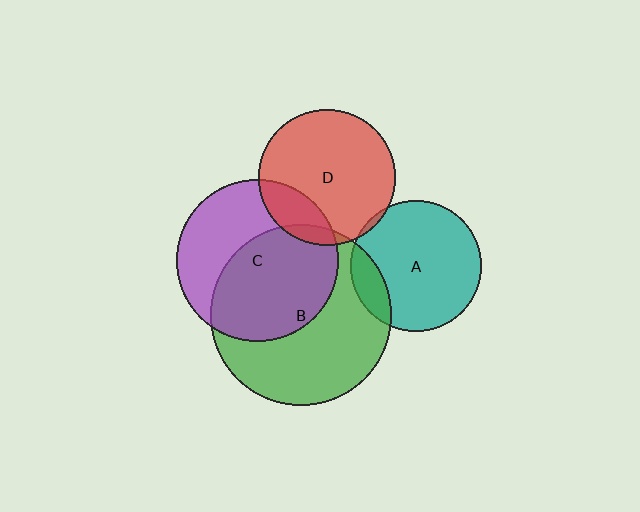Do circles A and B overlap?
Yes.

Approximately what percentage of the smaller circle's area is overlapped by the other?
Approximately 15%.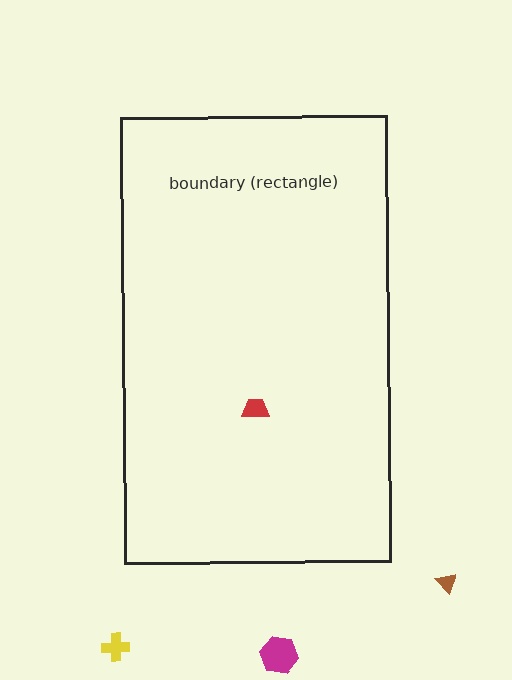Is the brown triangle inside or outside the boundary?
Outside.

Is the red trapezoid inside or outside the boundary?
Inside.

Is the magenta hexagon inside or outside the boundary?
Outside.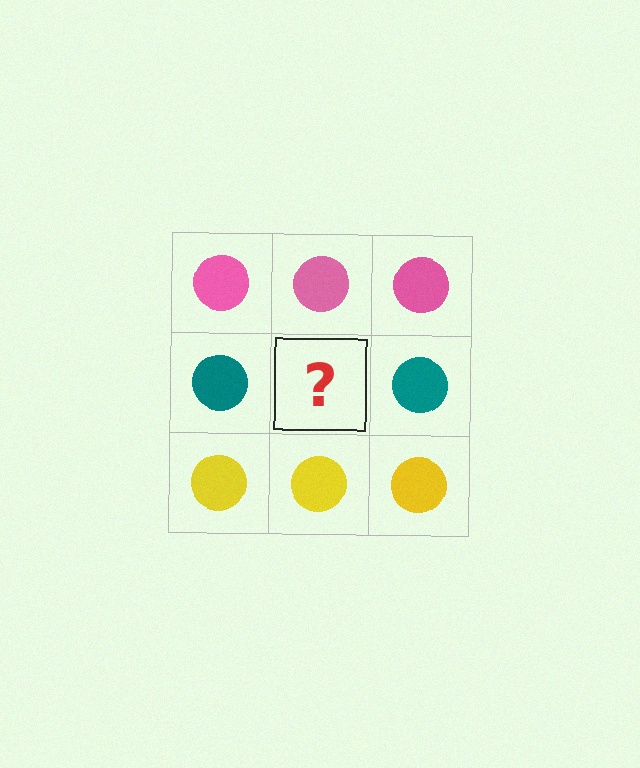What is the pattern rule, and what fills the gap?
The rule is that each row has a consistent color. The gap should be filled with a teal circle.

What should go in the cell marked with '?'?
The missing cell should contain a teal circle.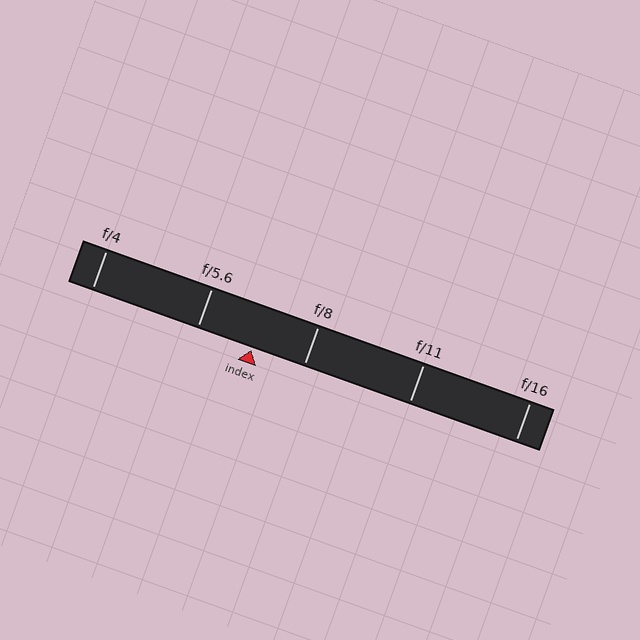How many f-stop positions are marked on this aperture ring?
There are 5 f-stop positions marked.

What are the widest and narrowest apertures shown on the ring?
The widest aperture shown is f/4 and the narrowest is f/16.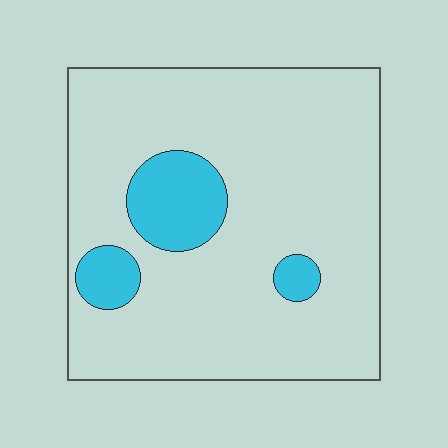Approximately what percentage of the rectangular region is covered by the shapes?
Approximately 15%.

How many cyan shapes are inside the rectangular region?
3.